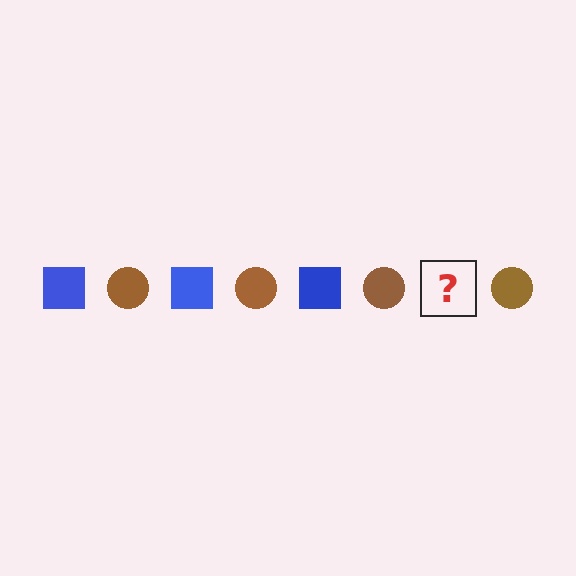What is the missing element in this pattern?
The missing element is a blue square.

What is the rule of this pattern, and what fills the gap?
The rule is that the pattern alternates between blue square and brown circle. The gap should be filled with a blue square.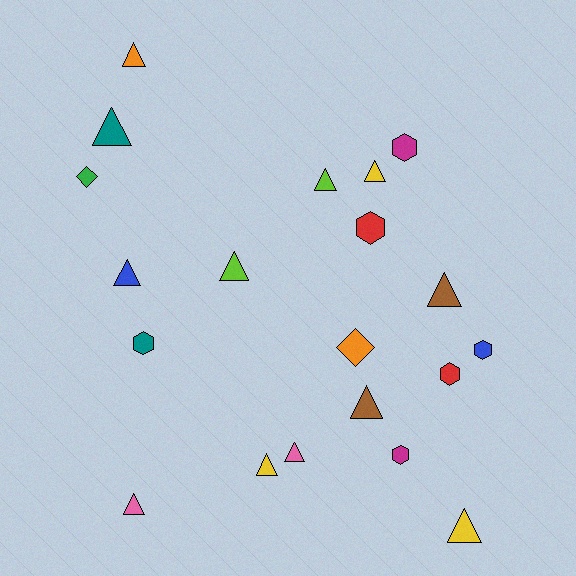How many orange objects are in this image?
There are 2 orange objects.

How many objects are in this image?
There are 20 objects.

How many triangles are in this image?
There are 12 triangles.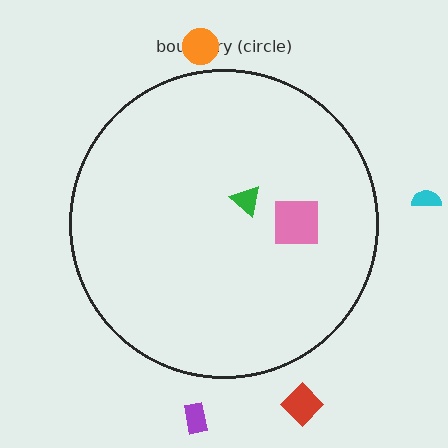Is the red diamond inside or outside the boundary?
Outside.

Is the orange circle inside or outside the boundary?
Outside.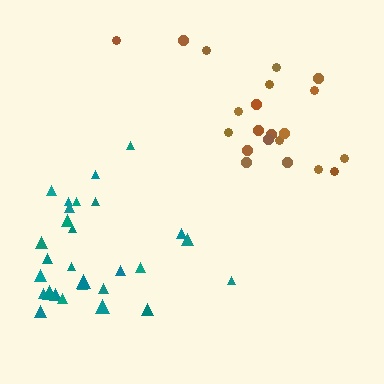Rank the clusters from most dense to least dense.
teal, brown.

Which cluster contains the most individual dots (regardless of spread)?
Teal (28).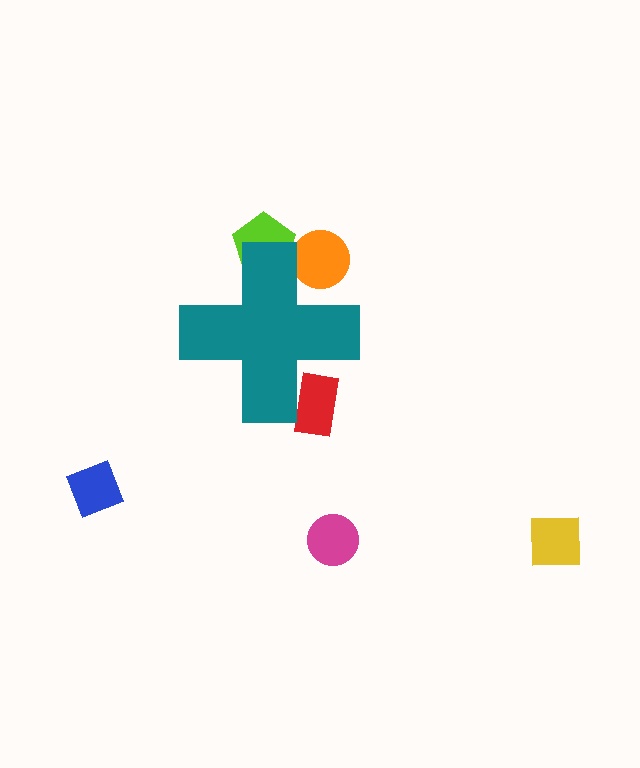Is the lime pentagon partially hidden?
Yes, the lime pentagon is partially hidden behind the teal cross.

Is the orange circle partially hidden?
Yes, the orange circle is partially hidden behind the teal cross.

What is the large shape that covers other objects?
A teal cross.